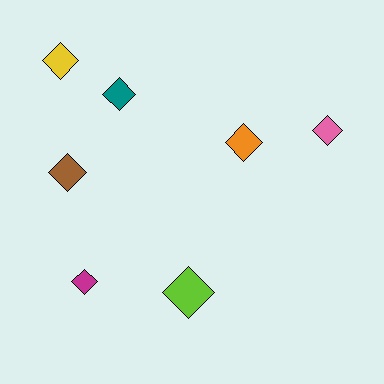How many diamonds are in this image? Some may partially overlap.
There are 7 diamonds.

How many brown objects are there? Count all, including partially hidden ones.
There is 1 brown object.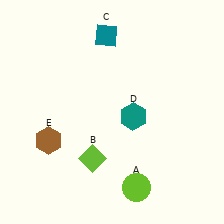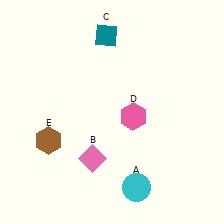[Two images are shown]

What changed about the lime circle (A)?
In Image 1, A is lime. In Image 2, it changed to cyan.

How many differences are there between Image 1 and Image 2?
There are 3 differences between the two images.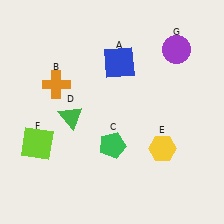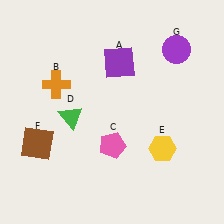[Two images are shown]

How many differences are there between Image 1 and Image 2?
There are 3 differences between the two images.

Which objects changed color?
A changed from blue to purple. C changed from green to pink. F changed from lime to brown.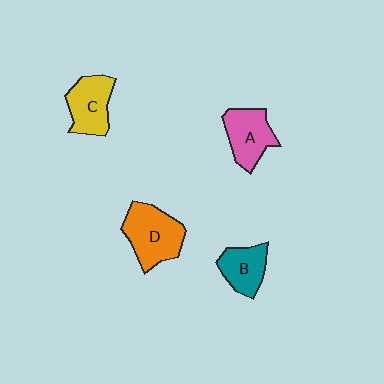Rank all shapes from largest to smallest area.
From largest to smallest: D (orange), C (yellow), A (pink), B (teal).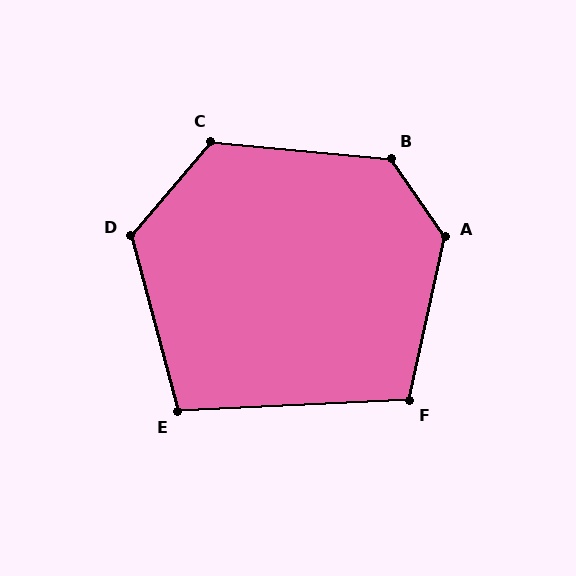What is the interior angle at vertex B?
Approximately 130 degrees (obtuse).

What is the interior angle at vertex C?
Approximately 125 degrees (obtuse).